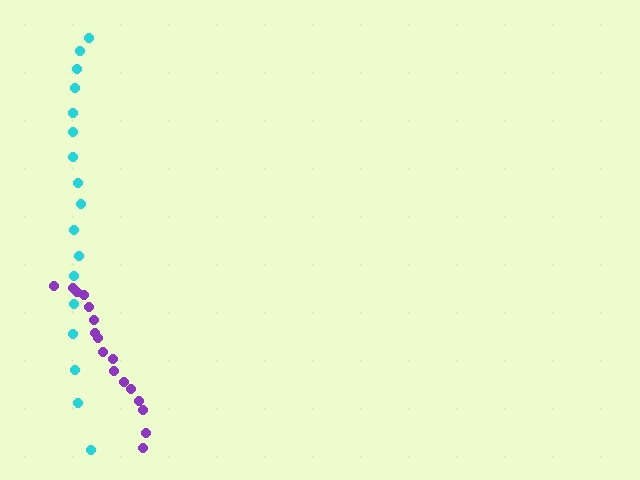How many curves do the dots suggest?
There are 2 distinct paths.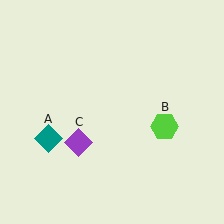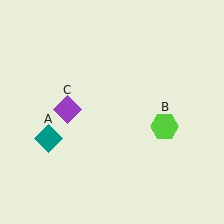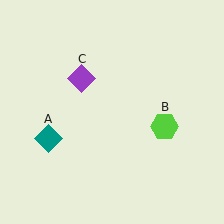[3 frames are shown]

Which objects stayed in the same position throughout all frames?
Teal diamond (object A) and lime hexagon (object B) remained stationary.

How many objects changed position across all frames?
1 object changed position: purple diamond (object C).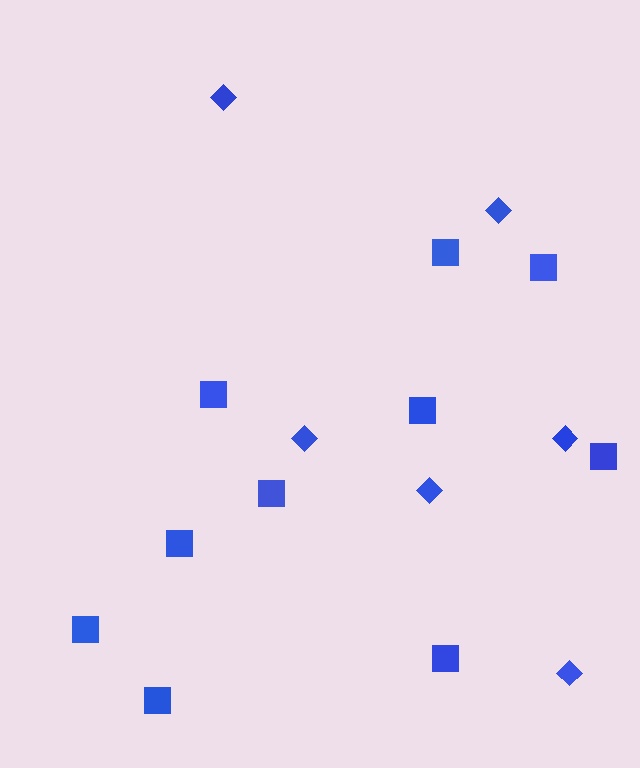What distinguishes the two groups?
There are 2 groups: one group of squares (10) and one group of diamonds (6).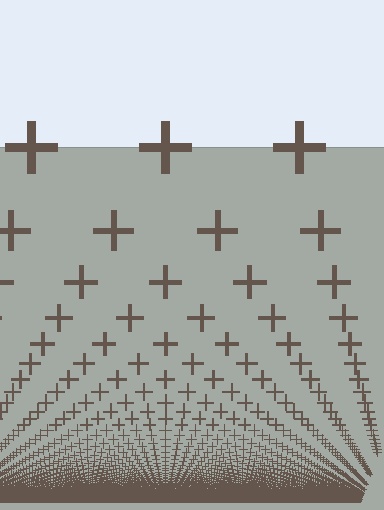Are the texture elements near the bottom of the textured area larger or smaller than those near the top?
Smaller. The gradient is inverted — elements near the bottom are smaller and denser.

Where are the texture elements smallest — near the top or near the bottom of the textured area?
Near the bottom.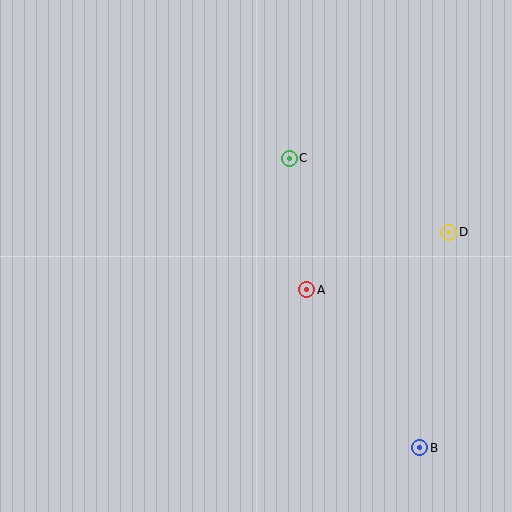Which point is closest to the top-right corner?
Point D is closest to the top-right corner.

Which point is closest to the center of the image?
Point A at (307, 290) is closest to the center.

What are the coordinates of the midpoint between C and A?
The midpoint between C and A is at (298, 224).